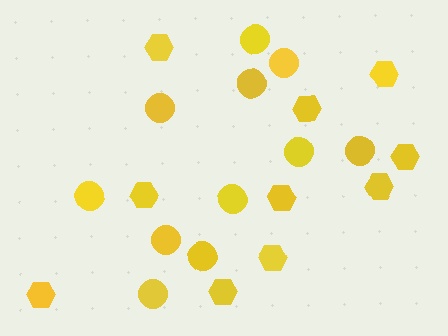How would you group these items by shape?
There are 2 groups: one group of circles (11) and one group of hexagons (10).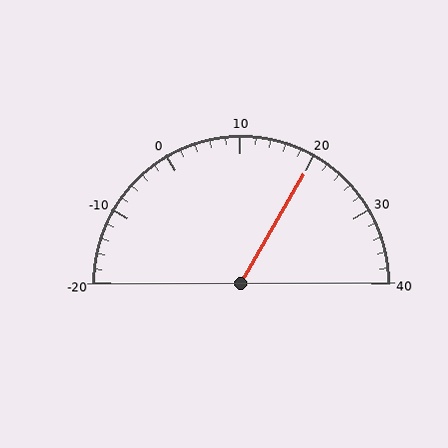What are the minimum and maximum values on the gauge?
The gauge ranges from -20 to 40.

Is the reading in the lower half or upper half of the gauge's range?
The reading is in the upper half of the range (-20 to 40).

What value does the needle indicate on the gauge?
The needle indicates approximately 20.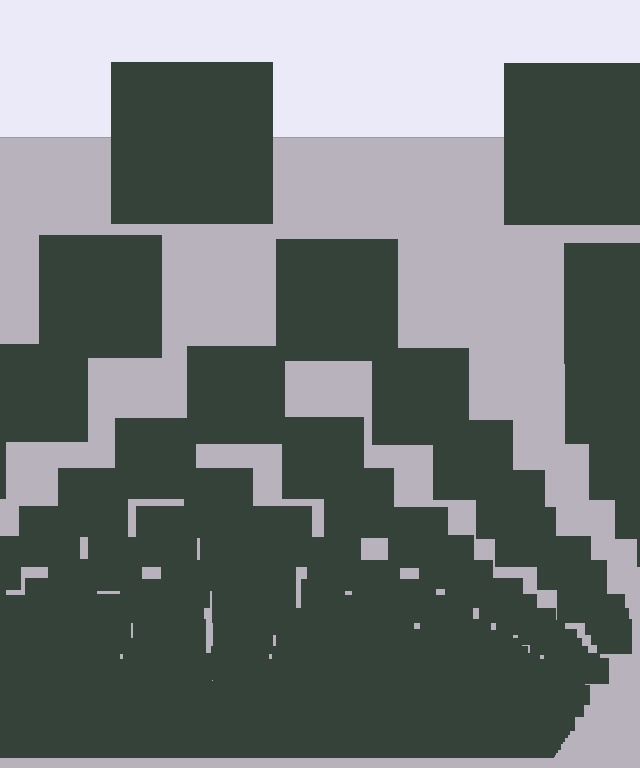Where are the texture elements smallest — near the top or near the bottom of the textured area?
Near the bottom.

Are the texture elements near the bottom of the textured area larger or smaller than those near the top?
Smaller. The gradient is inverted — elements near the bottom are smaller and denser.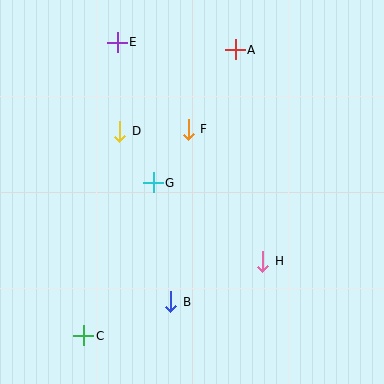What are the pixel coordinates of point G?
Point G is at (153, 183).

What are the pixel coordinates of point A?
Point A is at (235, 50).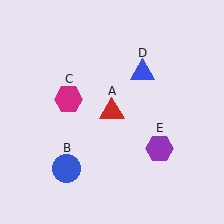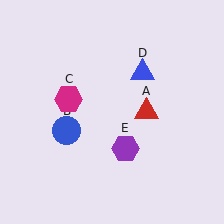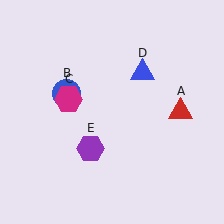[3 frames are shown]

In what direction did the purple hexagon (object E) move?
The purple hexagon (object E) moved left.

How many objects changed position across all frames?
3 objects changed position: red triangle (object A), blue circle (object B), purple hexagon (object E).